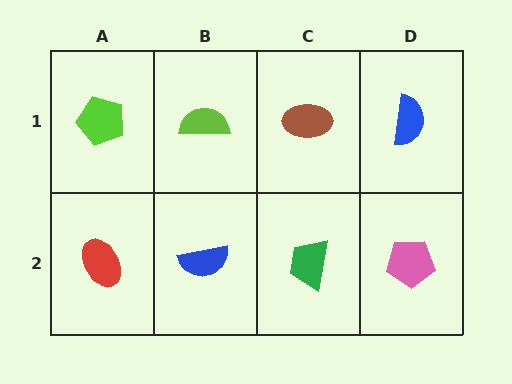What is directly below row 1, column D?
A pink pentagon.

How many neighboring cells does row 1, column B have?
3.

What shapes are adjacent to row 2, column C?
A brown ellipse (row 1, column C), a blue semicircle (row 2, column B), a pink pentagon (row 2, column D).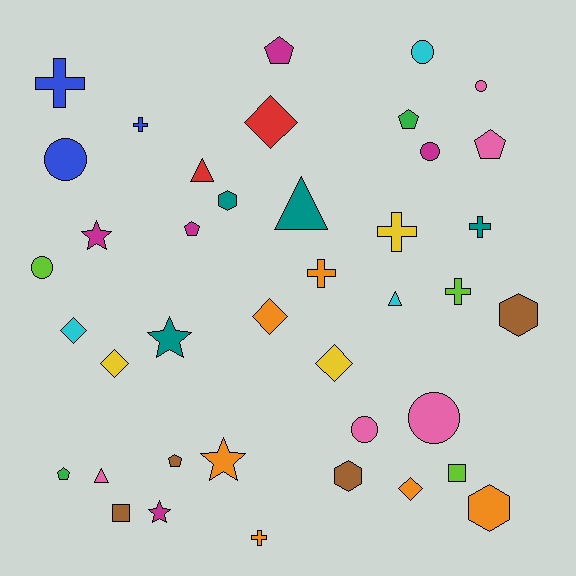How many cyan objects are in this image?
There are 3 cyan objects.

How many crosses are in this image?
There are 7 crosses.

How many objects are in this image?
There are 40 objects.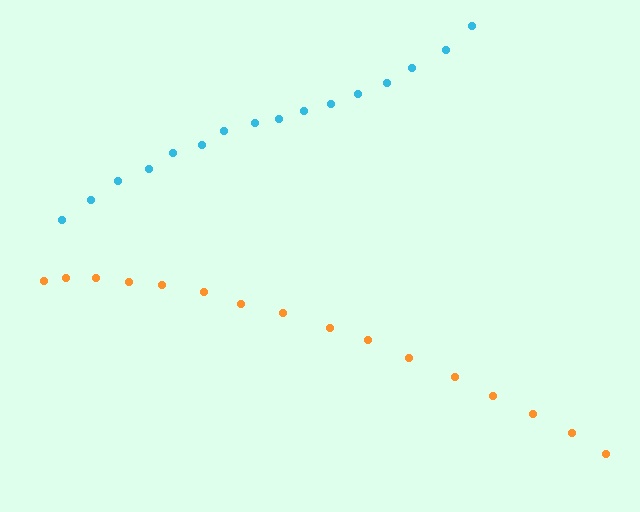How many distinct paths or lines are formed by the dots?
There are 2 distinct paths.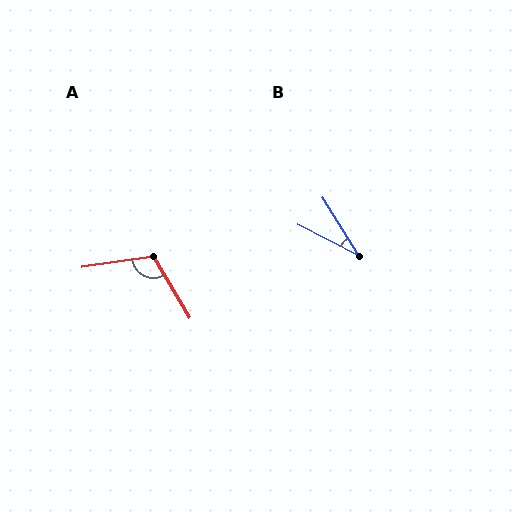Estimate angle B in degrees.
Approximately 31 degrees.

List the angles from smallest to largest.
B (31°), A (112°).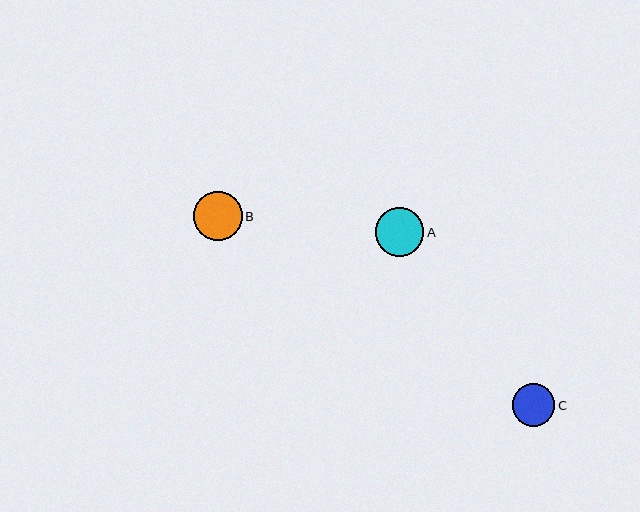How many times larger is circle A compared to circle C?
Circle A is approximately 1.1 times the size of circle C.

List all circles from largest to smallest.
From largest to smallest: B, A, C.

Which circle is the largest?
Circle B is the largest with a size of approximately 49 pixels.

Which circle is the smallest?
Circle C is the smallest with a size of approximately 43 pixels.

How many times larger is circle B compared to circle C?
Circle B is approximately 1.1 times the size of circle C.